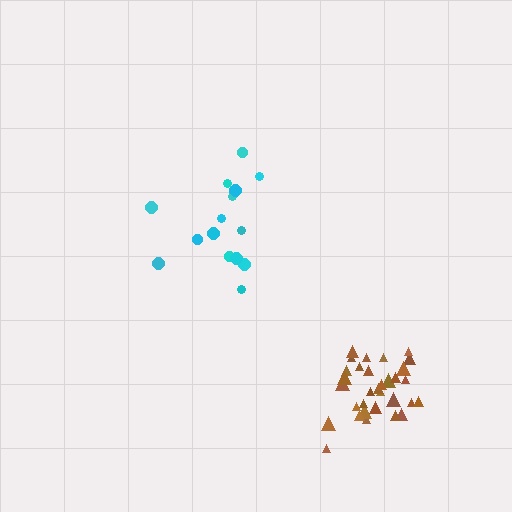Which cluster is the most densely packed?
Brown.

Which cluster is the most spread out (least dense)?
Cyan.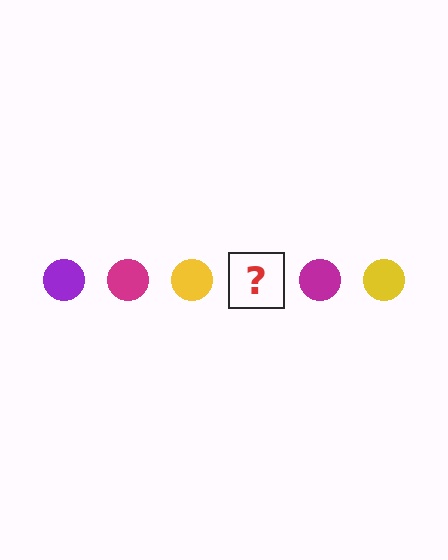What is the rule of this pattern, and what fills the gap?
The rule is that the pattern cycles through purple, magenta, yellow circles. The gap should be filled with a purple circle.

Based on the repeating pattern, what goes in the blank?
The blank should be a purple circle.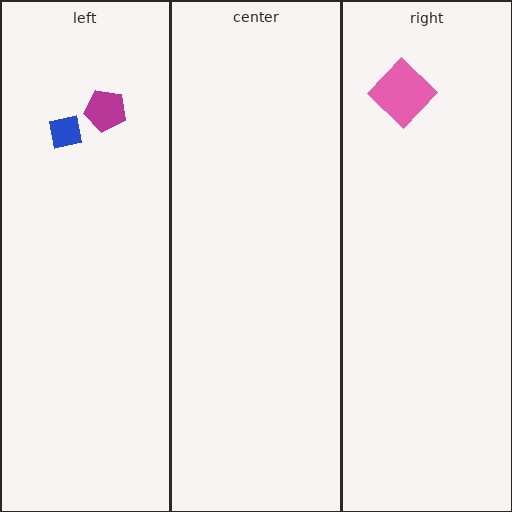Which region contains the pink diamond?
The right region.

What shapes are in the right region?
The pink diamond.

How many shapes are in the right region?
1.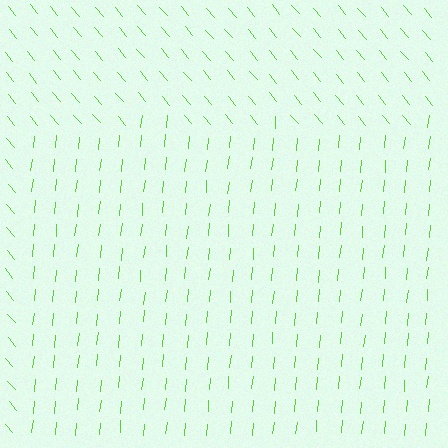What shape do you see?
I see a rectangle.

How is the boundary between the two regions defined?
The boundary is defined purely by a change in line orientation (approximately 45 degrees difference). All lines are the same color and thickness.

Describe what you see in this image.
The image is filled with small lime line segments. A rectangle region in the image has lines oriented differently from the surrounding lines, creating a visible texture boundary.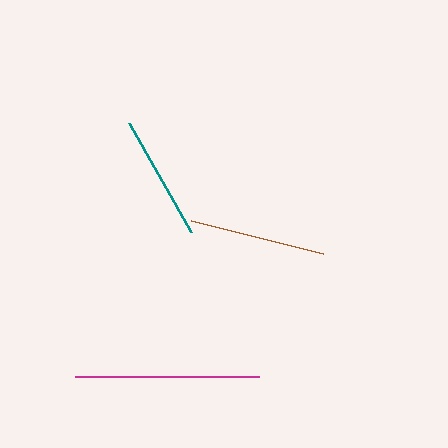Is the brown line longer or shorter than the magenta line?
The magenta line is longer than the brown line.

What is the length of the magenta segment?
The magenta segment is approximately 184 pixels long.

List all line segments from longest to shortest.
From longest to shortest: magenta, brown, teal.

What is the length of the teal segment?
The teal segment is approximately 126 pixels long.